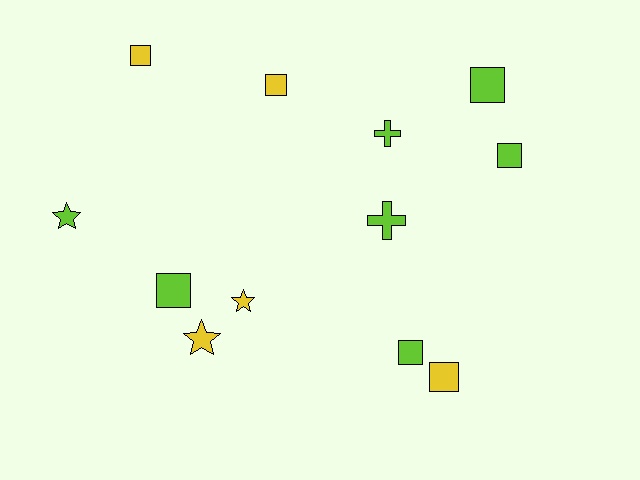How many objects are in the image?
There are 12 objects.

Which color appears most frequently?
Lime, with 7 objects.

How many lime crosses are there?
There are 2 lime crosses.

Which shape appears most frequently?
Square, with 7 objects.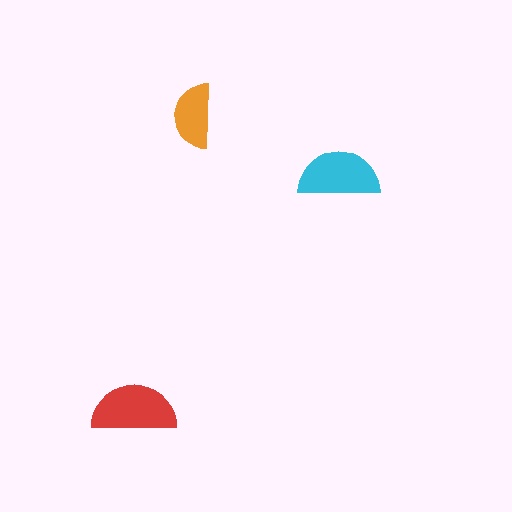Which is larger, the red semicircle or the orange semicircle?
The red one.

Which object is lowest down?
The red semicircle is bottommost.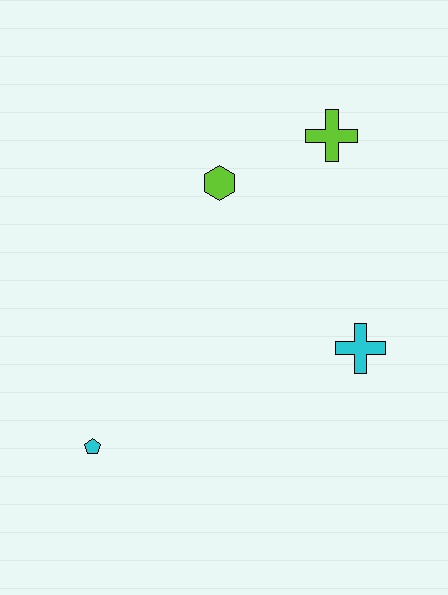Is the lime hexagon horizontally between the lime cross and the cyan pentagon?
Yes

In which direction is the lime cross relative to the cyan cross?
The lime cross is above the cyan cross.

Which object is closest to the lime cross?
The lime hexagon is closest to the lime cross.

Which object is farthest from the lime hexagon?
The cyan pentagon is farthest from the lime hexagon.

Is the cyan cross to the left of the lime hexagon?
No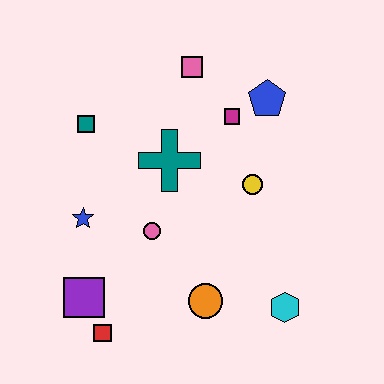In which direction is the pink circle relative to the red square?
The pink circle is above the red square.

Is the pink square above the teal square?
Yes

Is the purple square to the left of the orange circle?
Yes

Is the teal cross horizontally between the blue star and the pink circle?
No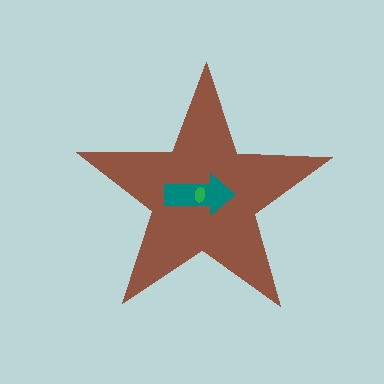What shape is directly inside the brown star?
The teal arrow.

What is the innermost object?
The green ellipse.